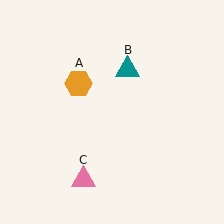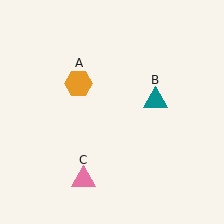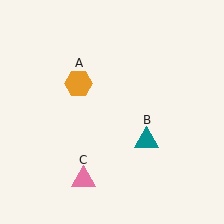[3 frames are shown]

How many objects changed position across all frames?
1 object changed position: teal triangle (object B).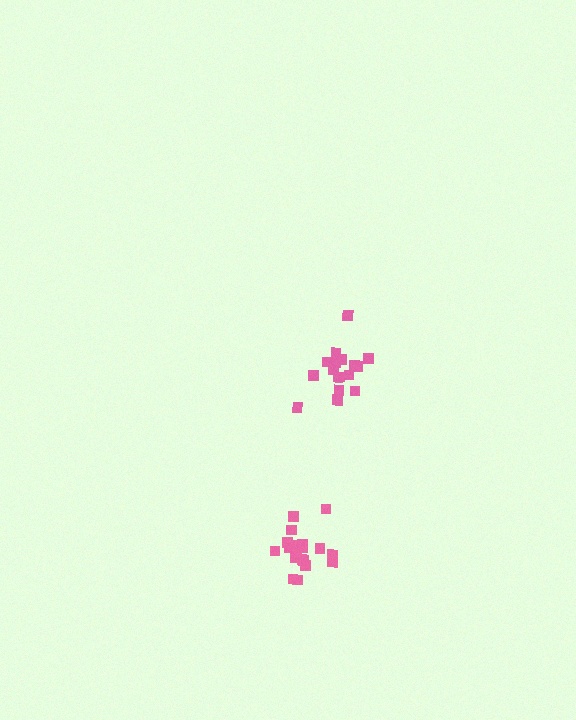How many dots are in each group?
Group 1: 17 dots, Group 2: 19 dots (36 total).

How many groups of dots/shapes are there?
There are 2 groups.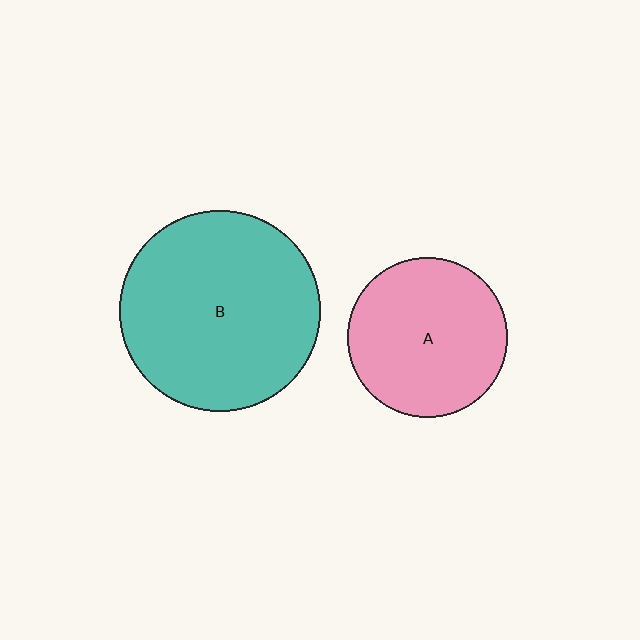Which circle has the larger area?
Circle B (teal).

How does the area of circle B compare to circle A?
Approximately 1.6 times.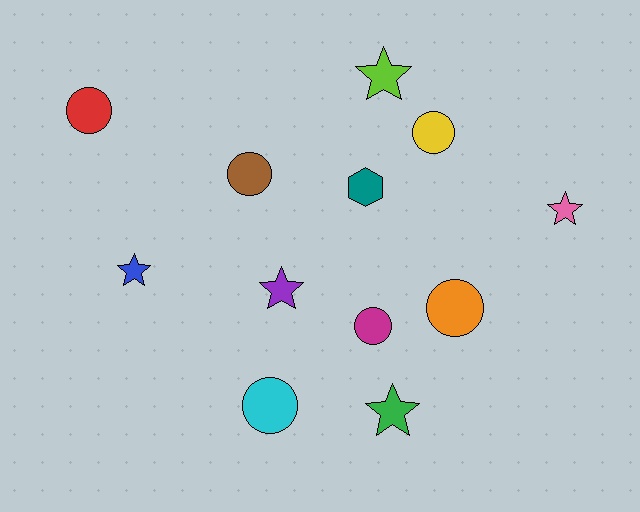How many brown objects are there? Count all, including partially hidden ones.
There is 1 brown object.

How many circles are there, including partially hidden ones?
There are 6 circles.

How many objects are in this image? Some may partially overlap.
There are 12 objects.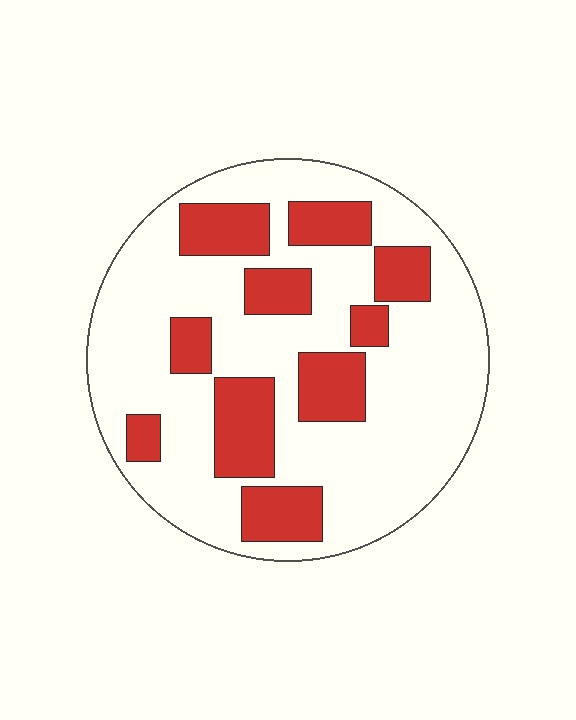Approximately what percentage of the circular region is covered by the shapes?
Approximately 30%.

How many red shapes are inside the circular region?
10.